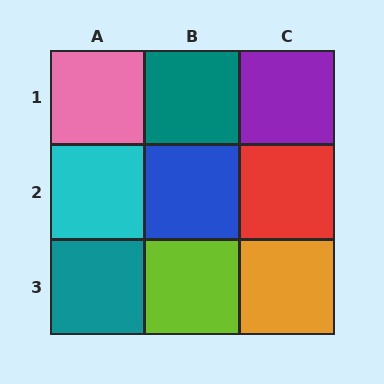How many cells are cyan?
1 cell is cyan.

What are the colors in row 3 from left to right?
Teal, lime, orange.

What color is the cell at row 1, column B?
Teal.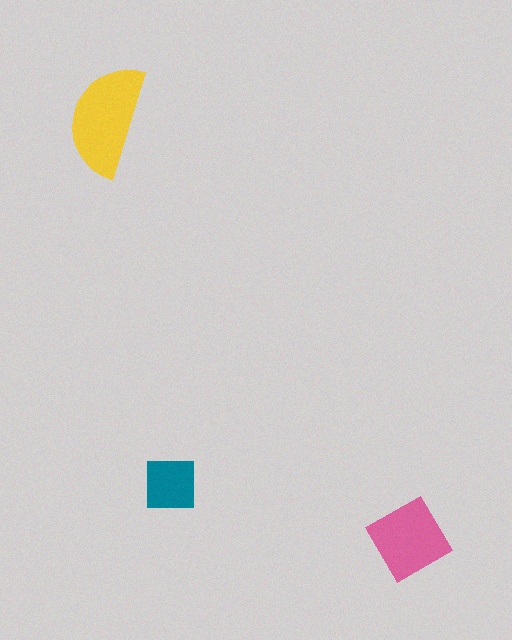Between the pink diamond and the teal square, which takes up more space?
The pink diamond.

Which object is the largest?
The yellow semicircle.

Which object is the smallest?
The teal square.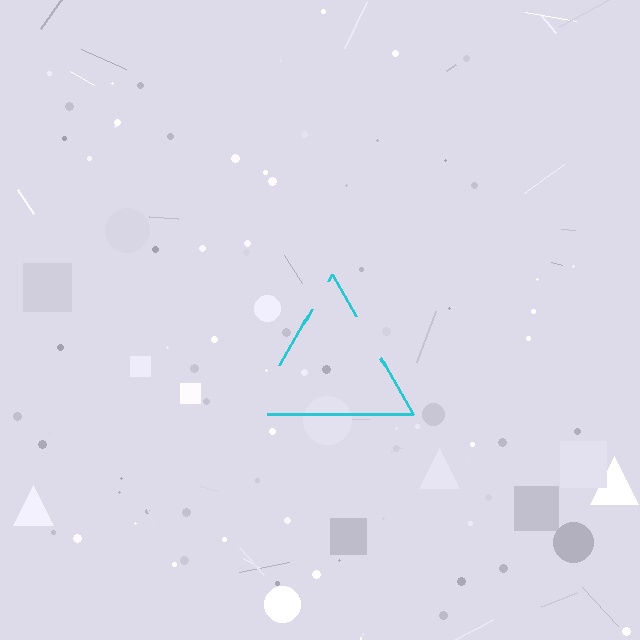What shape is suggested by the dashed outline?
The dashed outline suggests a triangle.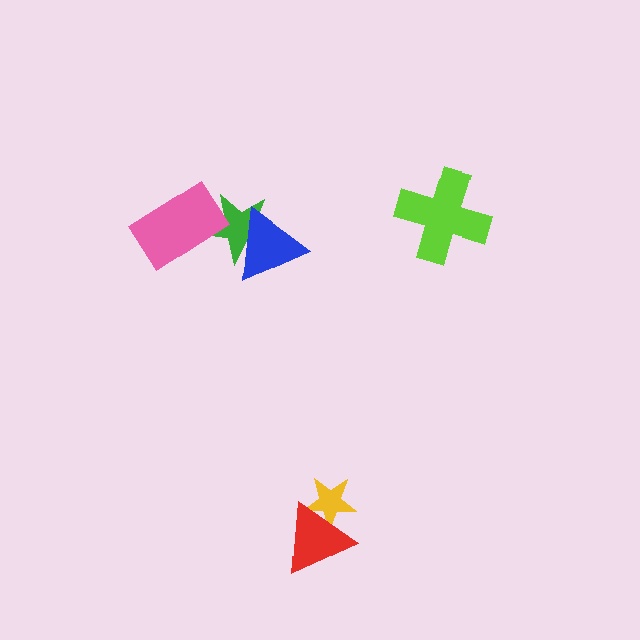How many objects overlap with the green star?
2 objects overlap with the green star.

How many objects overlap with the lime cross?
0 objects overlap with the lime cross.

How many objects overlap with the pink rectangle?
1 object overlaps with the pink rectangle.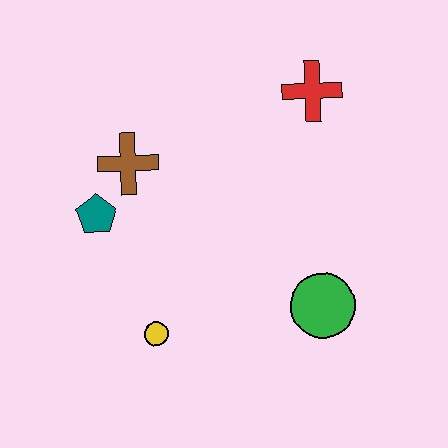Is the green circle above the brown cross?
No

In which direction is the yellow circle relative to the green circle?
The yellow circle is to the left of the green circle.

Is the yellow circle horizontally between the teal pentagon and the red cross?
Yes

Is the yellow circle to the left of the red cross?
Yes